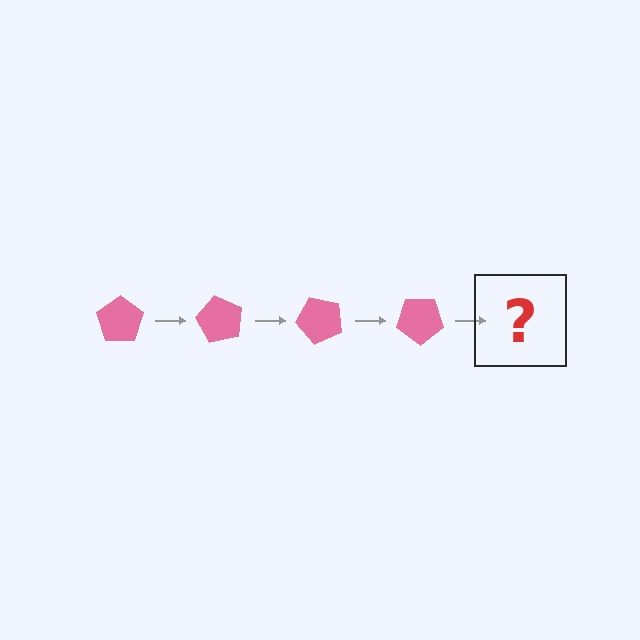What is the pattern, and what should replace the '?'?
The pattern is that the pentagon rotates 60 degrees each step. The '?' should be a pink pentagon rotated 240 degrees.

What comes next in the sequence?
The next element should be a pink pentagon rotated 240 degrees.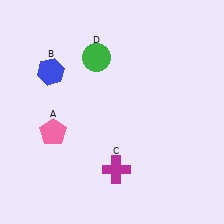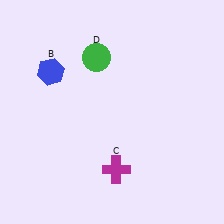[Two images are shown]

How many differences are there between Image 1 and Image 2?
There is 1 difference between the two images.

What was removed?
The pink pentagon (A) was removed in Image 2.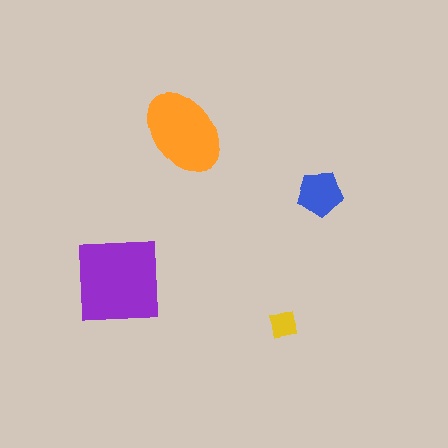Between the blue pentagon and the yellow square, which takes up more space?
The blue pentagon.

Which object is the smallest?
The yellow square.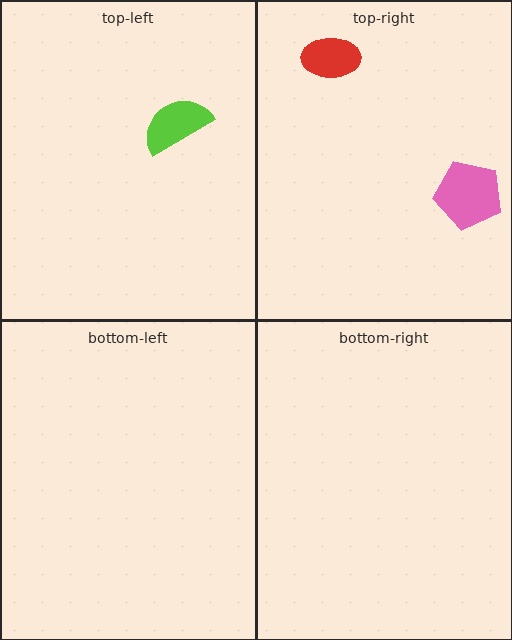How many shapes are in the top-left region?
1.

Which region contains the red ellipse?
The top-right region.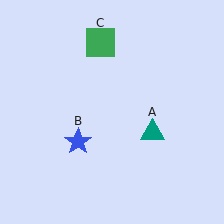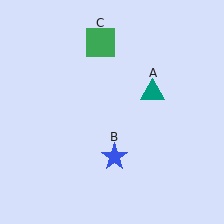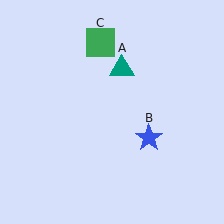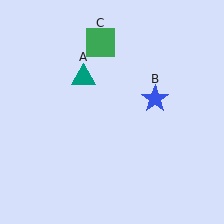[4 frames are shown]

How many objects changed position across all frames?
2 objects changed position: teal triangle (object A), blue star (object B).